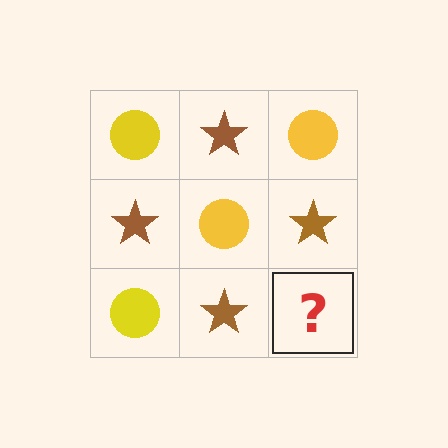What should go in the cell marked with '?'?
The missing cell should contain a yellow circle.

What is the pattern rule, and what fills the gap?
The rule is that it alternates yellow circle and brown star in a checkerboard pattern. The gap should be filled with a yellow circle.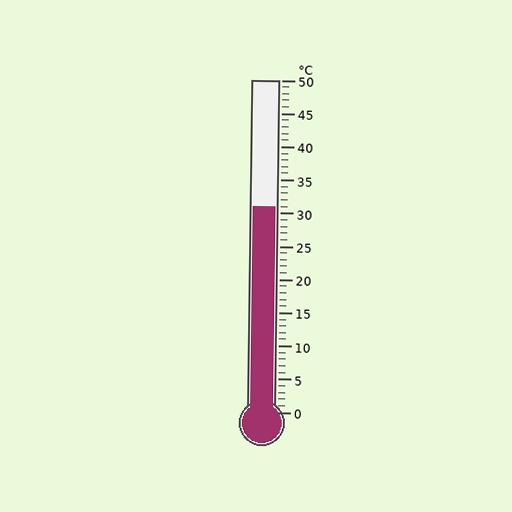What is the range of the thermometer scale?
The thermometer scale ranges from 0°C to 50°C.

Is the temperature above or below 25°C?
The temperature is above 25°C.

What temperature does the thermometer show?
The thermometer shows approximately 31°C.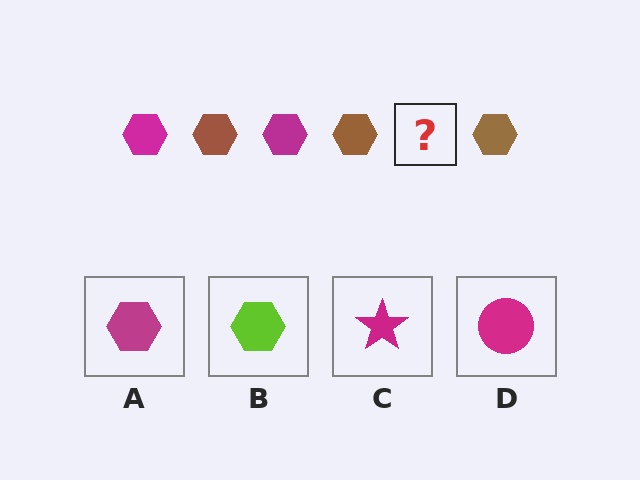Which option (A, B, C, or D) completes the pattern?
A.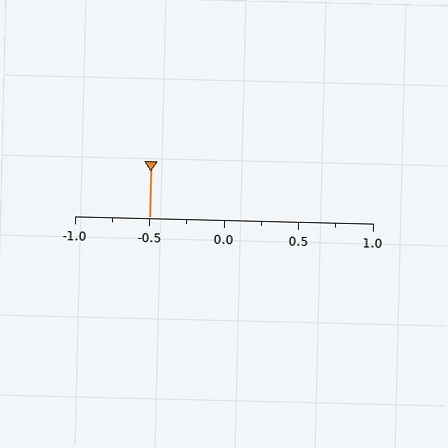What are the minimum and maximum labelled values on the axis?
The axis runs from -1.0 to 1.0.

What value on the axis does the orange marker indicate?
The marker indicates approximately -0.5.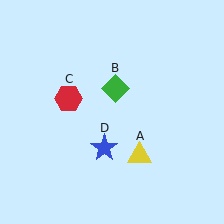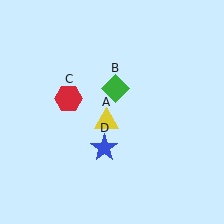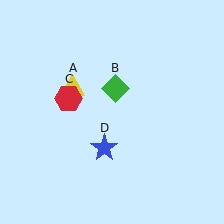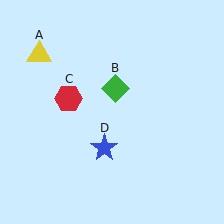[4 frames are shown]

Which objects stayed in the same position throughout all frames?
Green diamond (object B) and red hexagon (object C) and blue star (object D) remained stationary.